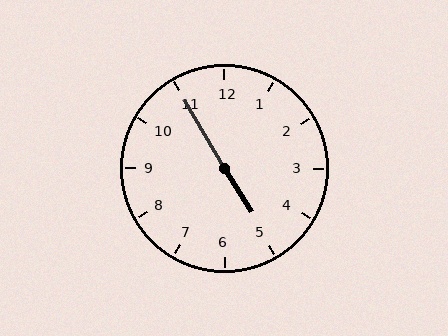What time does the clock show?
4:55.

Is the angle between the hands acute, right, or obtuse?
It is obtuse.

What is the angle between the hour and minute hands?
Approximately 178 degrees.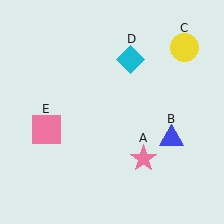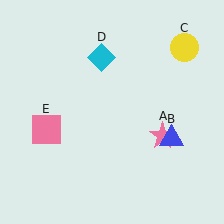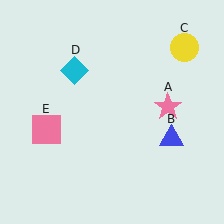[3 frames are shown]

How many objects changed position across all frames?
2 objects changed position: pink star (object A), cyan diamond (object D).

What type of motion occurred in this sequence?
The pink star (object A), cyan diamond (object D) rotated counterclockwise around the center of the scene.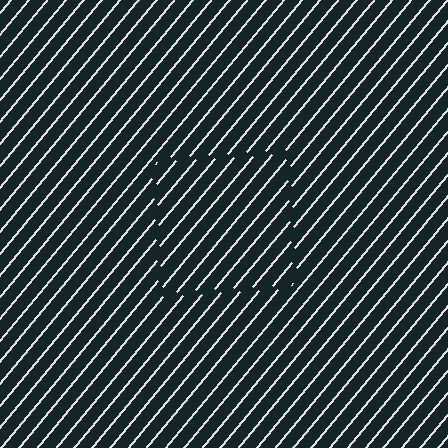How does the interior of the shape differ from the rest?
The interior of the shape contains the same grating, shifted by half a period — the contour is defined by the phase discontinuity where line-ends from the inner and outer gratings abut.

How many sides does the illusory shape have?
4 sides — the line-ends trace a square.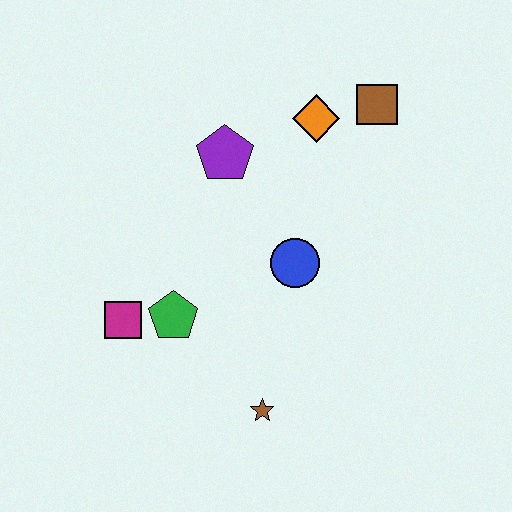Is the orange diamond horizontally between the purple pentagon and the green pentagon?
No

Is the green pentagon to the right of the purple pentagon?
No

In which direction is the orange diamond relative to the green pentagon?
The orange diamond is above the green pentagon.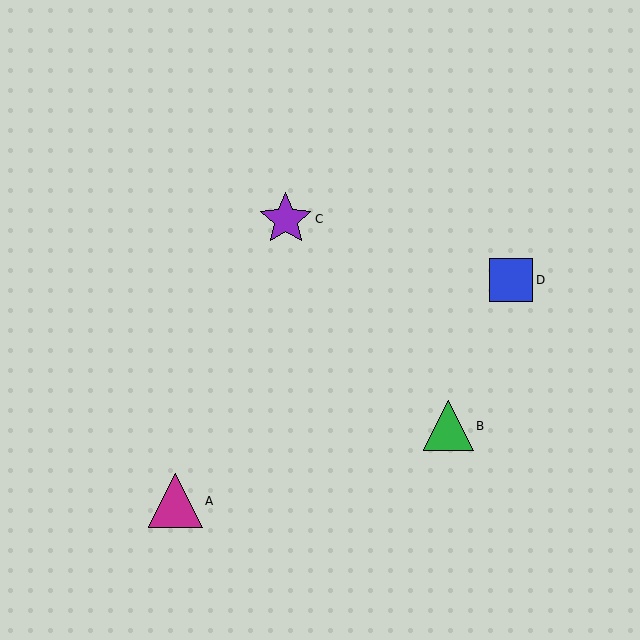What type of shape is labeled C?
Shape C is a purple star.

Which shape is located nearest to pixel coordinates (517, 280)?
The blue square (labeled D) at (511, 280) is nearest to that location.